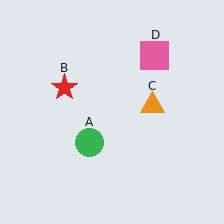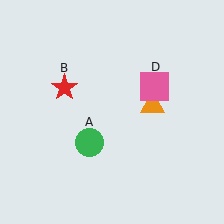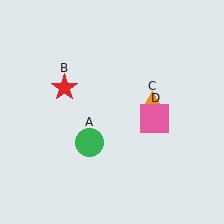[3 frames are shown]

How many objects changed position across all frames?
1 object changed position: pink square (object D).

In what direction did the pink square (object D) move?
The pink square (object D) moved down.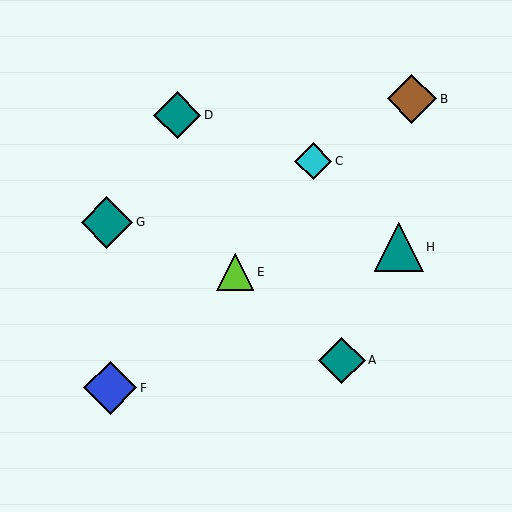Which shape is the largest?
The blue diamond (labeled F) is the largest.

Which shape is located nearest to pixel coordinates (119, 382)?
The blue diamond (labeled F) at (110, 388) is nearest to that location.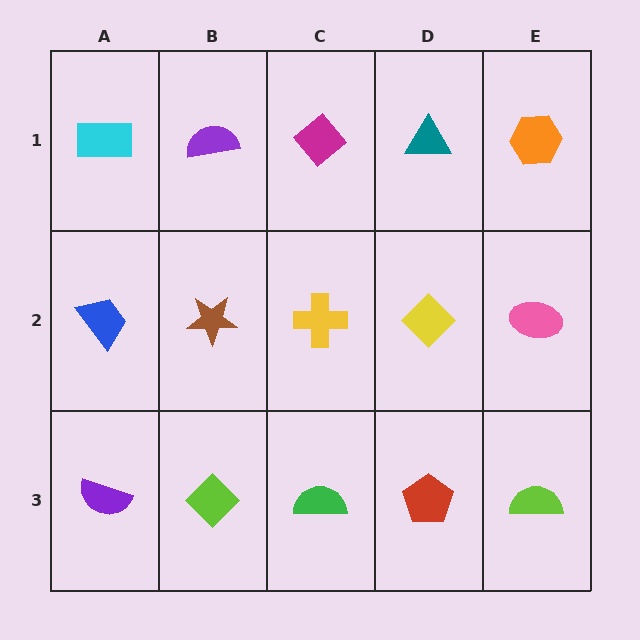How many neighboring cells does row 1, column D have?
3.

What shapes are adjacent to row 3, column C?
A yellow cross (row 2, column C), a lime diamond (row 3, column B), a red pentagon (row 3, column D).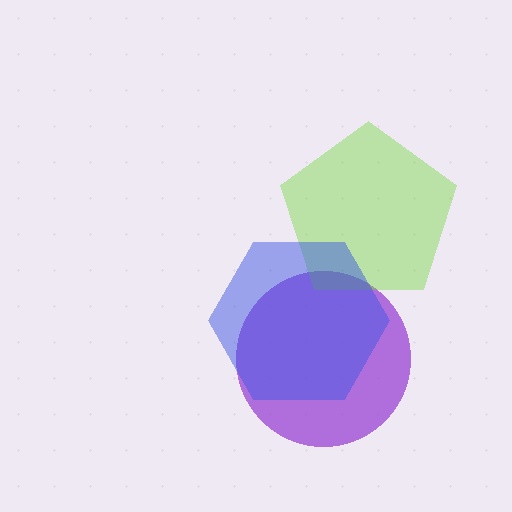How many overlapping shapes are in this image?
There are 3 overlapping shapes in the image.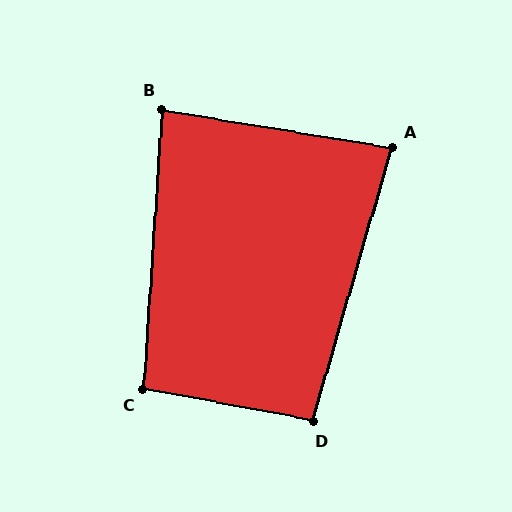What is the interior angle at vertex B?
Approximately 84 degrees (acute).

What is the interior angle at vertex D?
Approximately 96 degrees (obtuse).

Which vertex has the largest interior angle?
C, at approximately 97 degrees.